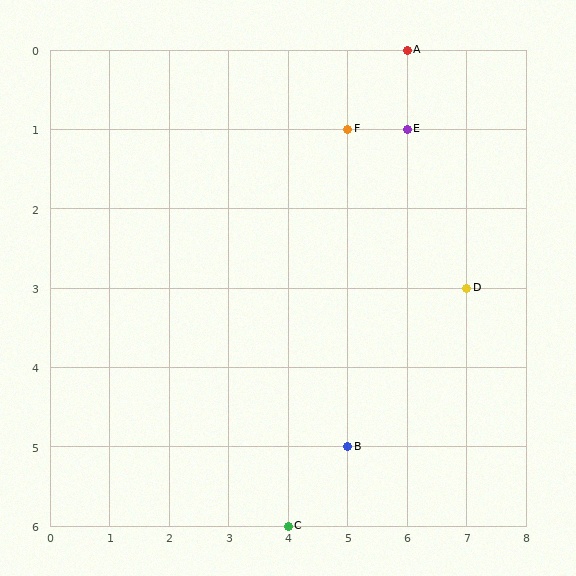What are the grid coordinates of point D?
Point D is at grid coordinates (7, 3).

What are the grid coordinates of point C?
Point C is at grid coordinates (4, 6).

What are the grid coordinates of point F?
Point F is at grid coordinates (5, 1).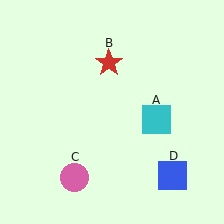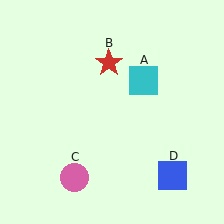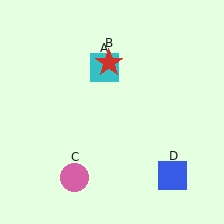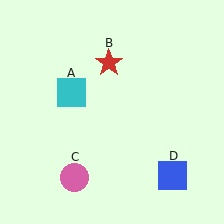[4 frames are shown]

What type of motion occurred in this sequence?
The cyan square (object A) rotated counterclockwise around the center of the scene.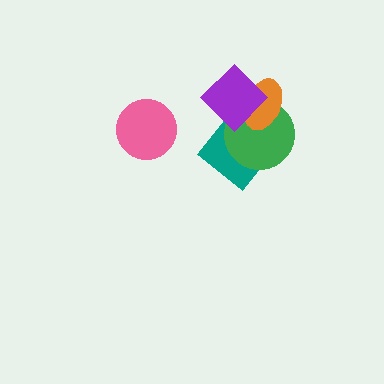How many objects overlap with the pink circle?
0 objects overlap with the pink circle.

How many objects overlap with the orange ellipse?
3 objects overlap with the orange ellipse.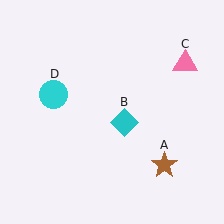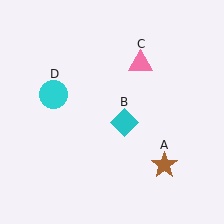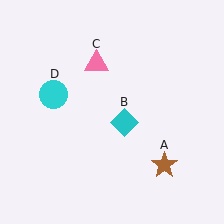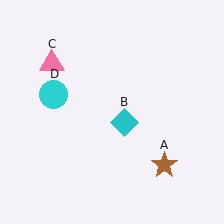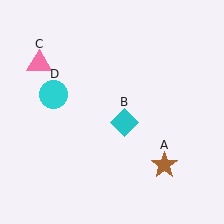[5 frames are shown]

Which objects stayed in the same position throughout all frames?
Brown star (object A) and cyan diamond (object B) and cyan circle (object D) remained stationary.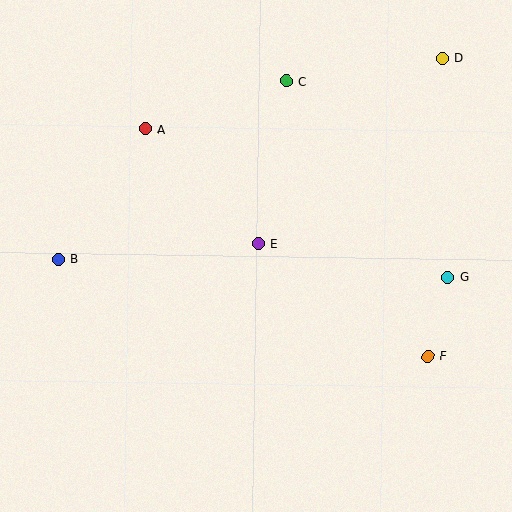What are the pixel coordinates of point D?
Point D is at (442, 58).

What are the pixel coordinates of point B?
Point B is at (58, 259).